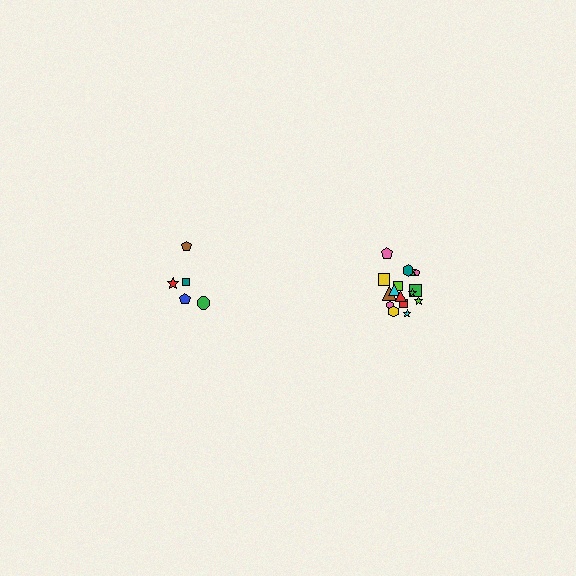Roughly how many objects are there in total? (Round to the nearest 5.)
Roughly 25 objects in total.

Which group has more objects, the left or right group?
The right group.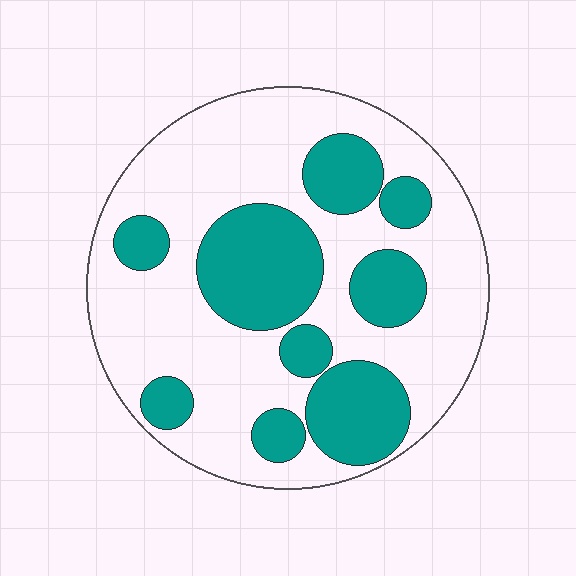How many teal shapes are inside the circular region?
9.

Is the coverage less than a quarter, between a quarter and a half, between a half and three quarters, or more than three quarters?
Between a quarter and a half.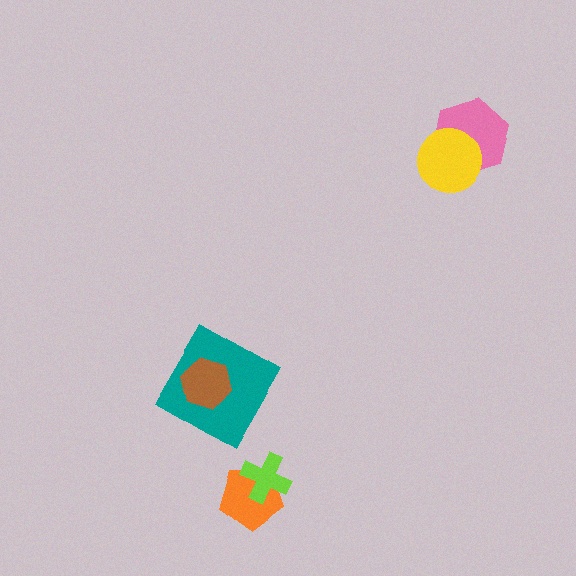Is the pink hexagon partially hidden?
Yes, it is partially covered by another shape.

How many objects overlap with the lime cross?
1 object overlaps with the lime cross.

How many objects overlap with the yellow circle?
1 object overlaps with the yellow circle.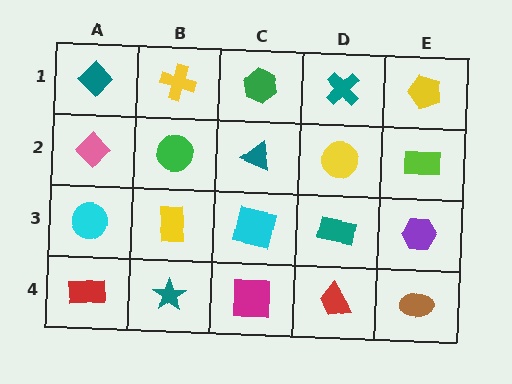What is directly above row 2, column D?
A teal cross.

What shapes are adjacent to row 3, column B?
A green circle (row 2, column B), a teal star (row 4, column B), a cyan circle (row 3, column A), a cyan square (row 3, column C).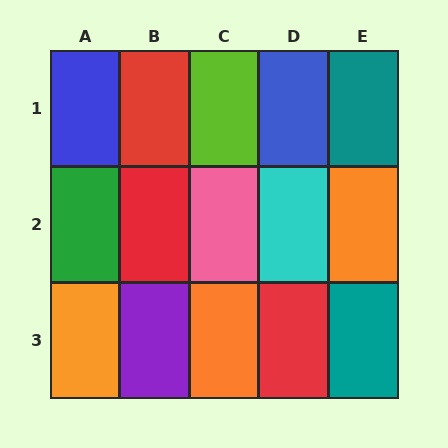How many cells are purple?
1 cell is purple.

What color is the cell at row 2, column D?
Cyan.